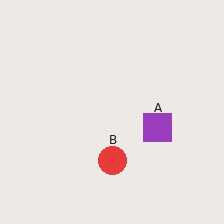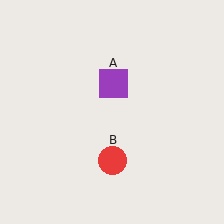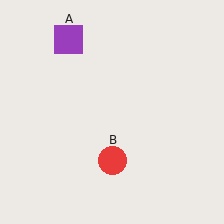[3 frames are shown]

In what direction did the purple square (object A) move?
The purple square (object A) moved up and to the left.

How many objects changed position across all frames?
1 object changed position: purple square (object A).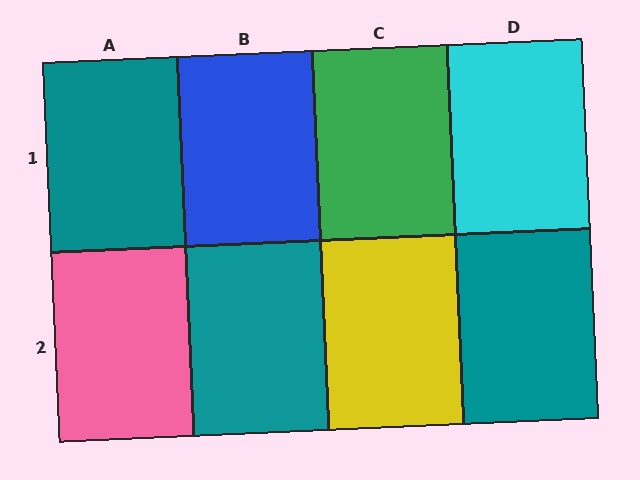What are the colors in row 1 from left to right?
Teal, blue, green, cyan.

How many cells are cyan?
1 cell is cyan.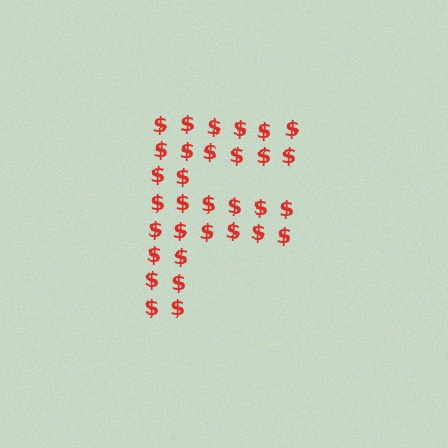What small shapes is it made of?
It is made of small dollar signs.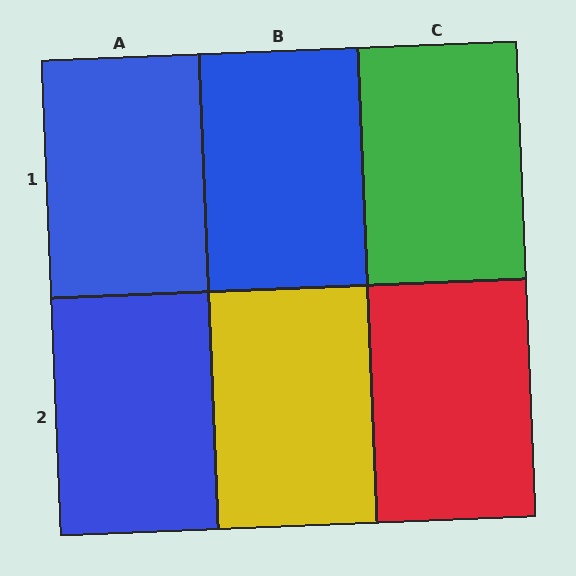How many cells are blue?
3 cells are blue.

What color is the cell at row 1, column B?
Blue.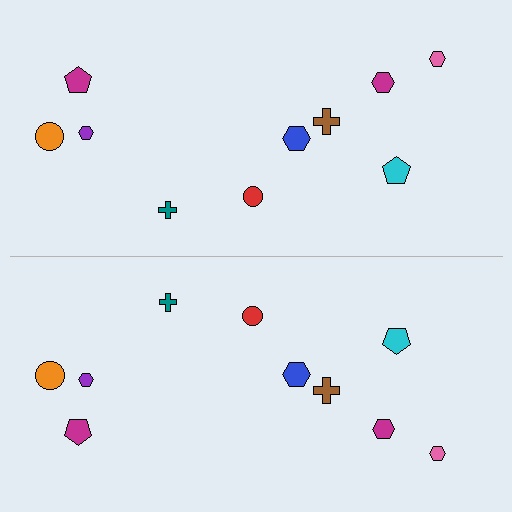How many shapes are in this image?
There are 20 shapes in this image.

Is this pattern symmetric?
Yes, this pattern has bilateral (reflection) symmetry.